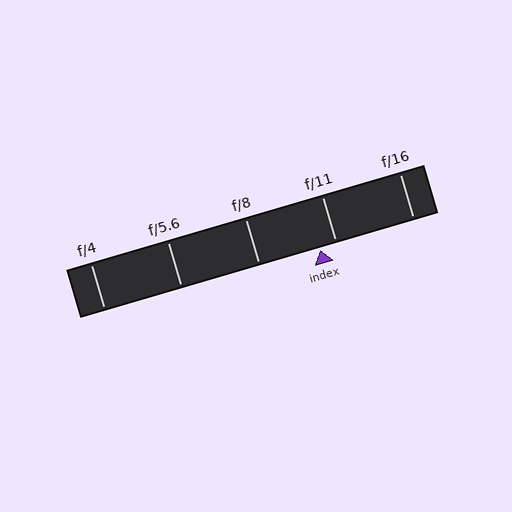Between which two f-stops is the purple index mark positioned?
The index mark is between f/8 and f/11.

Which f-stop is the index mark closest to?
The index mark is closest to f/11.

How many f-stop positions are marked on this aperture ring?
There are 5 f-stop positions marked.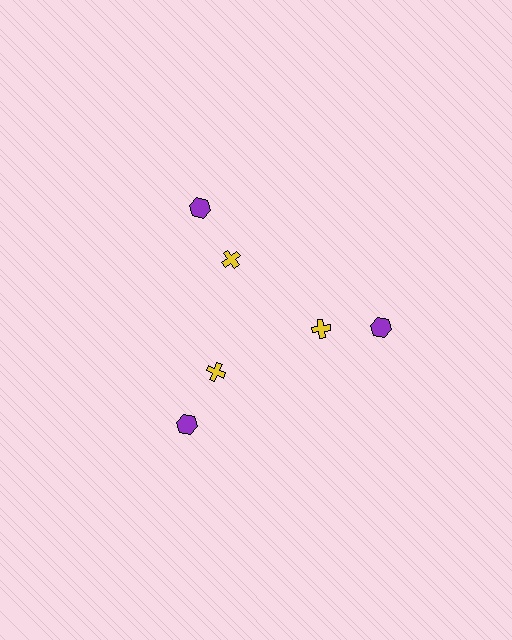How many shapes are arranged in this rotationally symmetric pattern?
There are 6 shapes, arranged in 3 groups of 2.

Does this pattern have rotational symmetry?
Yes, this pattern has 3-fold rotational symmetry. It looks the same after rotating 120 degrees around the center.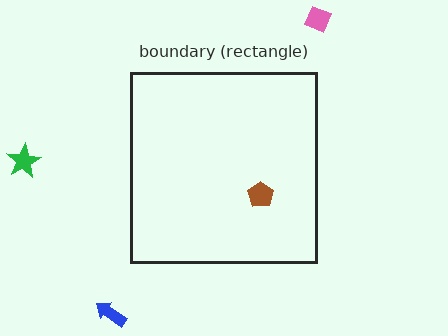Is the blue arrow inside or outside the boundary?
Outside.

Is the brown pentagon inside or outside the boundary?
Inside.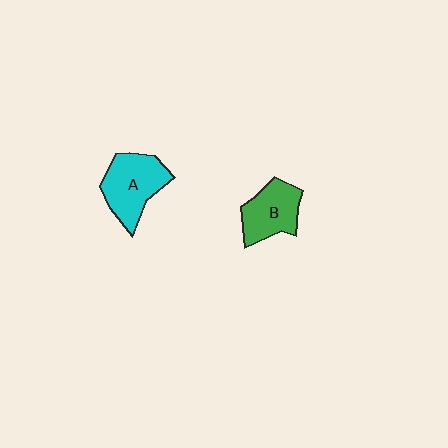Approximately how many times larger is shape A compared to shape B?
Approximately 1.2 times.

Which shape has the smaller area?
Shape B (green).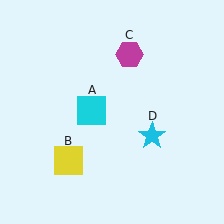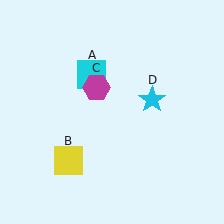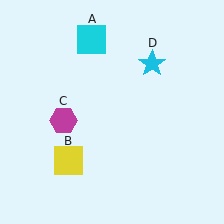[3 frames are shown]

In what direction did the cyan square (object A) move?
The cyan square (object A) moved up.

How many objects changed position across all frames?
3 objects changed position: cyan square (object A), magenta hexagon (object C), cyan star (object D).